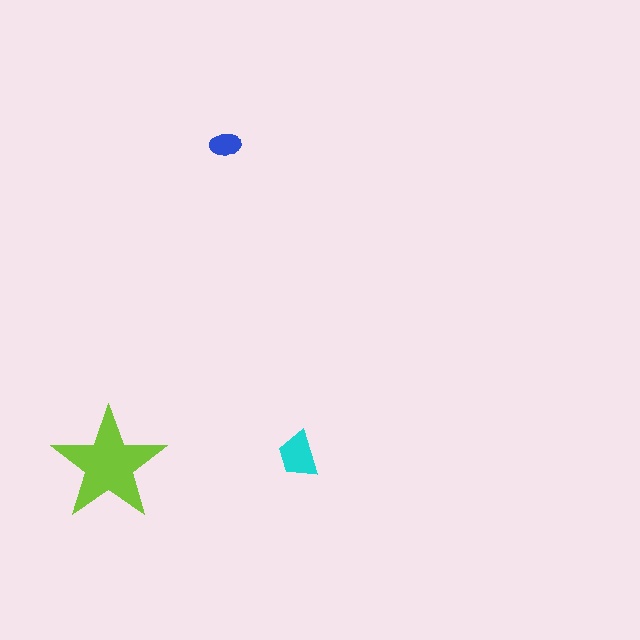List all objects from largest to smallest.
The lime star, the cyan trapezoid, the blue ellipse.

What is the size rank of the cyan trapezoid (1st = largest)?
2nd.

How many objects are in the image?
There are 3 objects in the image.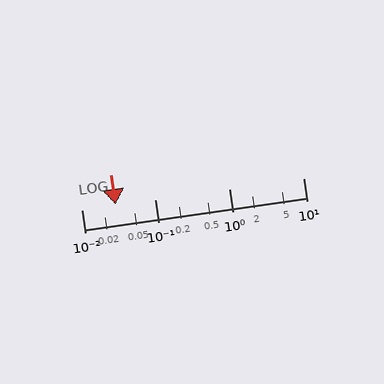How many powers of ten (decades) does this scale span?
The scale spans 3 decades, from 0.01 to 10.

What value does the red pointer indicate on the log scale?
The pointer indicates approximately 0.029.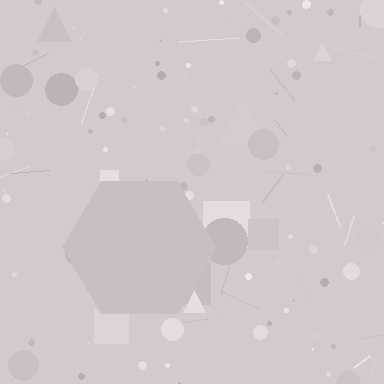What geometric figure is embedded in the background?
A hexagon is embedded in the background.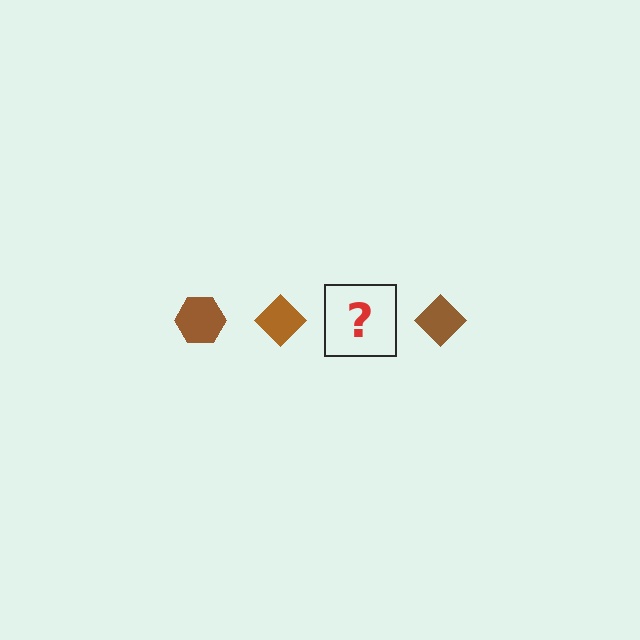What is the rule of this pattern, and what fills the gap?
The rule is that the pattern cycles through hexagon, diamond shapes in brown. The gap should be filled with a brown hexagon.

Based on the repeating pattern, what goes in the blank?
The blank should be a brown hexagon.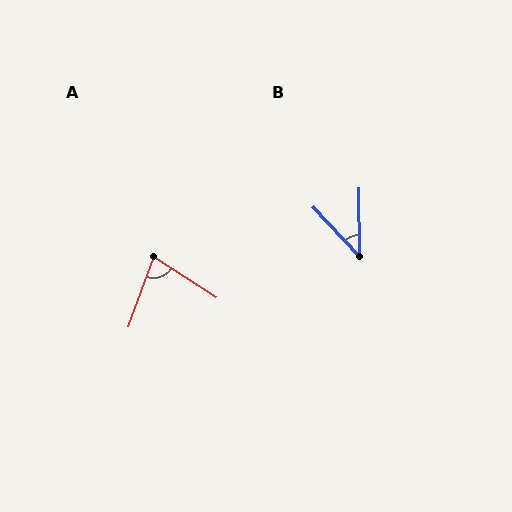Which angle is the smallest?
B, at approximately 43 degrees.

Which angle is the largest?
A, at approximately 77 degrees.